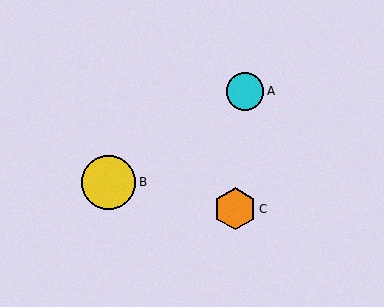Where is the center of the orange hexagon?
The center of the orange hexagon is at (235, 209).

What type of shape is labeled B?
Shape B is a yellow circle.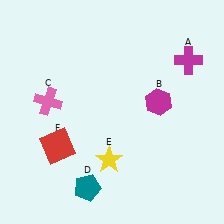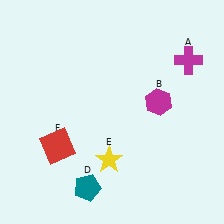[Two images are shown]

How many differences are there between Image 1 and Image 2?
There is 1 difference between the two images.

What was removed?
The pink cross (C) was removed in Image 2.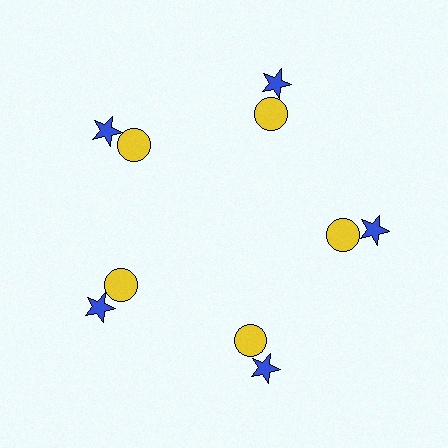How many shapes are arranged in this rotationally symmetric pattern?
There are 10 shapes, arranged in 5 groups of 2.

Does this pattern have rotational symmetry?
Yes, this pattern has 5-fold rotational symmetry. It looks the same after rotating 72 degrees around the center.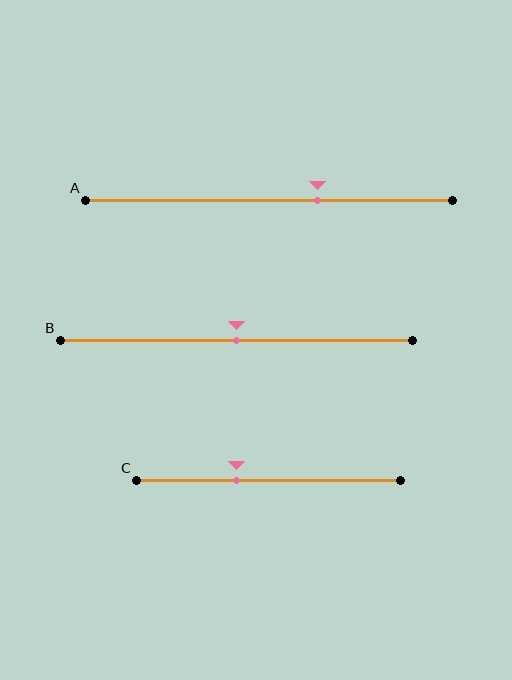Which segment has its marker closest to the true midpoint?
Segment B has its marker closest to the true midpoint.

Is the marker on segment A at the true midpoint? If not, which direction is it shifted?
No, the marker on segment A is shifted to the right by about 13% of the segment length.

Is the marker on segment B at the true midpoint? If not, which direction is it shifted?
Yes, the marker on segment B is at the true midpoint.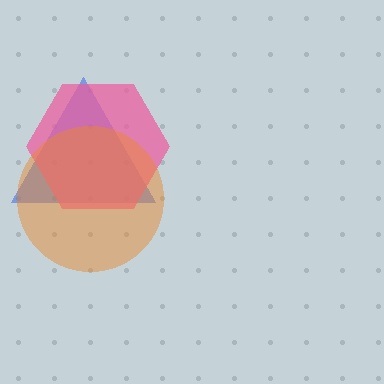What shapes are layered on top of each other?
The layered shapes are: a blue triangle, a pink hexagon, an orange circle.